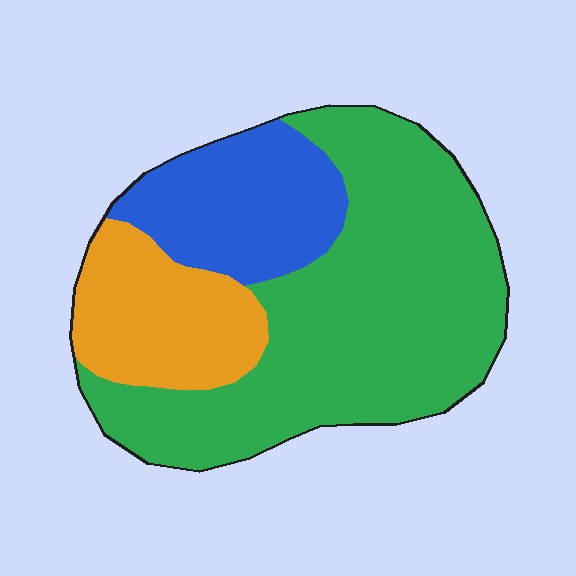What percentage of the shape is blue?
Blue takes up about one fifth (1/5) of the shape.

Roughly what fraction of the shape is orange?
Orange covers roughly 20% of the shape.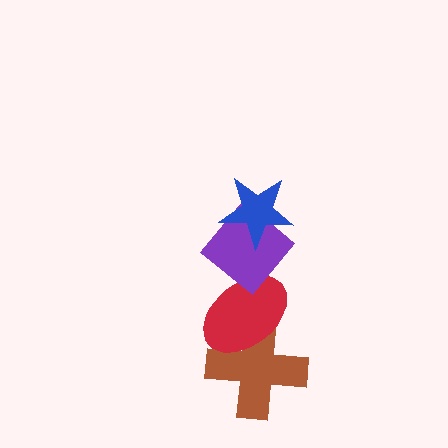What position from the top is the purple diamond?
The purple diamond is 2nd from the top.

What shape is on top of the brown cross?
The red ellipse is on top of the brown cross.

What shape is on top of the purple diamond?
The blue star is on top of the purple diamond.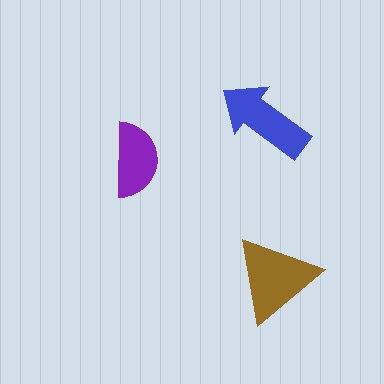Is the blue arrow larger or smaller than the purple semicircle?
Larger.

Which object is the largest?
The brown triangle.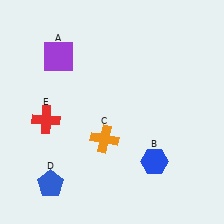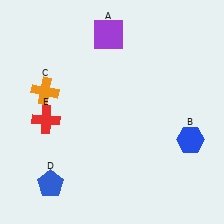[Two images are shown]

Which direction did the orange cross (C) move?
The orange cross (C) moved left.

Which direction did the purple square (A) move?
The purple square (A) moved right.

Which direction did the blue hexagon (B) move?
The blue hexagon (B) moved right.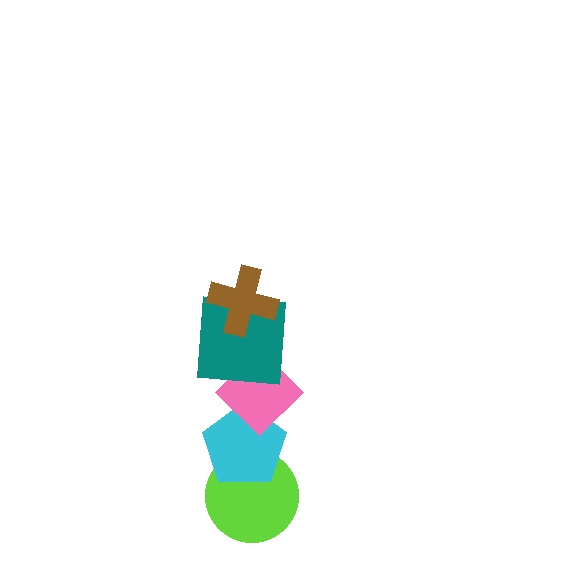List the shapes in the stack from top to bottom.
From top to bottom: the brown cross, the teal square, the pink diamond, the cyan pentagon, the lime circle.